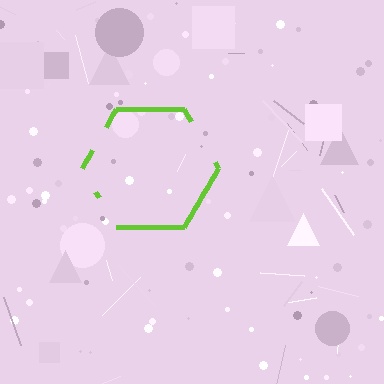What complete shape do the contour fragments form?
The contour fragments form a hexagon.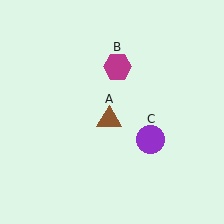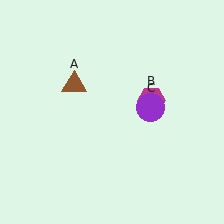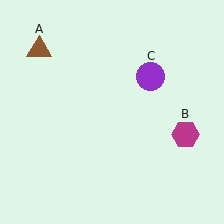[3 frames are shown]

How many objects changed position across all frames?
3 objects changed position: brown triangle (object A), magenta hexagon (object B), purple circle (object C).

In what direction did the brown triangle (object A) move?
The brown triangle (object A) moved up and to the left.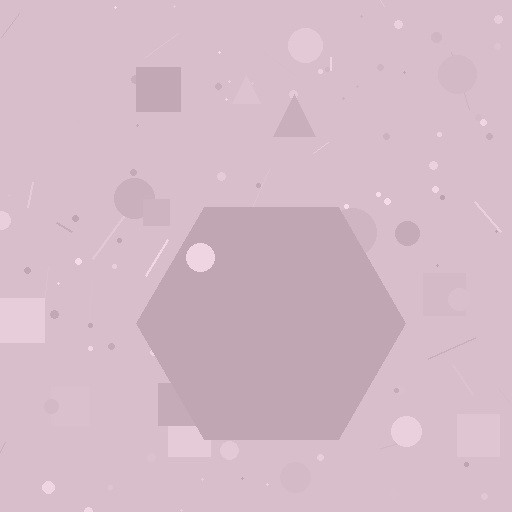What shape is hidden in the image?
A hexagon is hidden in the image.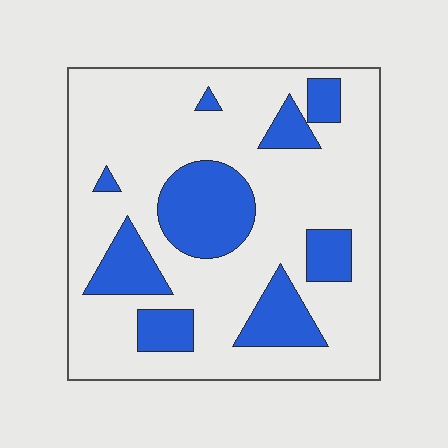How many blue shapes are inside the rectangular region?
9.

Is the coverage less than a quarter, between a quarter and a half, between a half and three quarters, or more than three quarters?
Less than a quarter.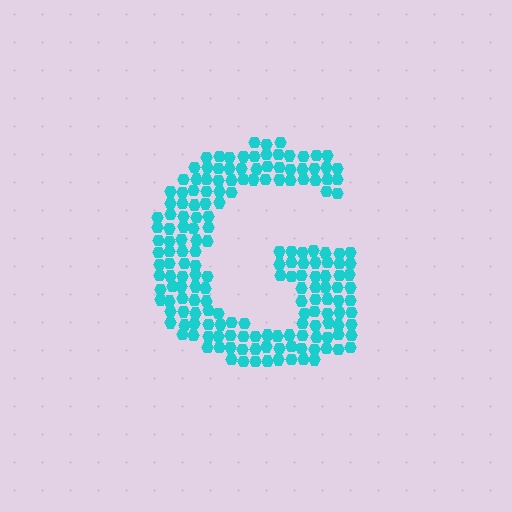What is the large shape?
The large shape is the letter G.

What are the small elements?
The small elements are hexagons.